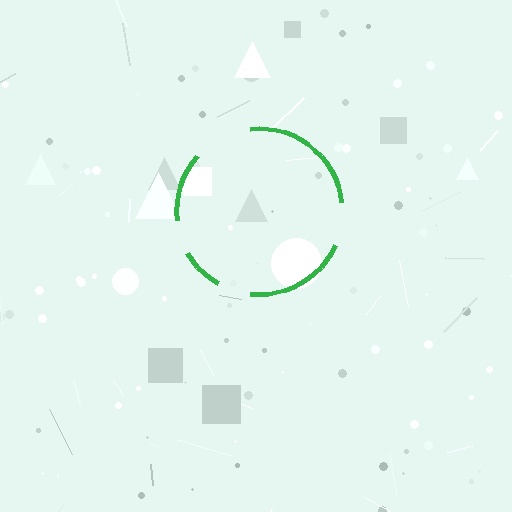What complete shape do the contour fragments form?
The contour fragments form a circle.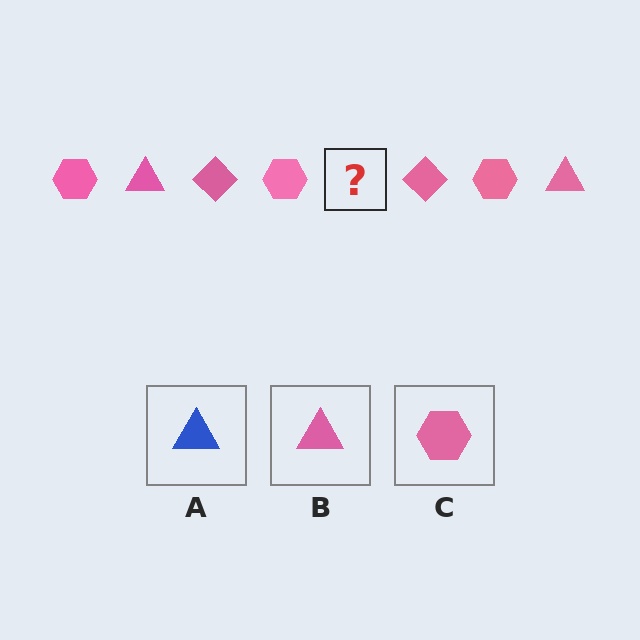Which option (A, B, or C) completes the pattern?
B.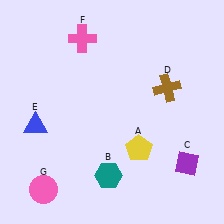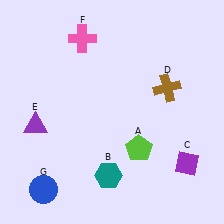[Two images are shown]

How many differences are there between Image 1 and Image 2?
There are 3 differences between the two images.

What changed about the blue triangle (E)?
In Image 1, E is blue. In Image 2, it changed to purple.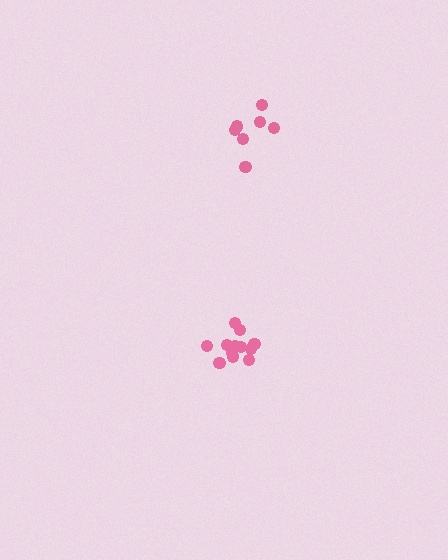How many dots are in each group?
Group 1: 12 dots, Group 2: 7 dots (19 total).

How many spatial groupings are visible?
There are 2 spatial groupings.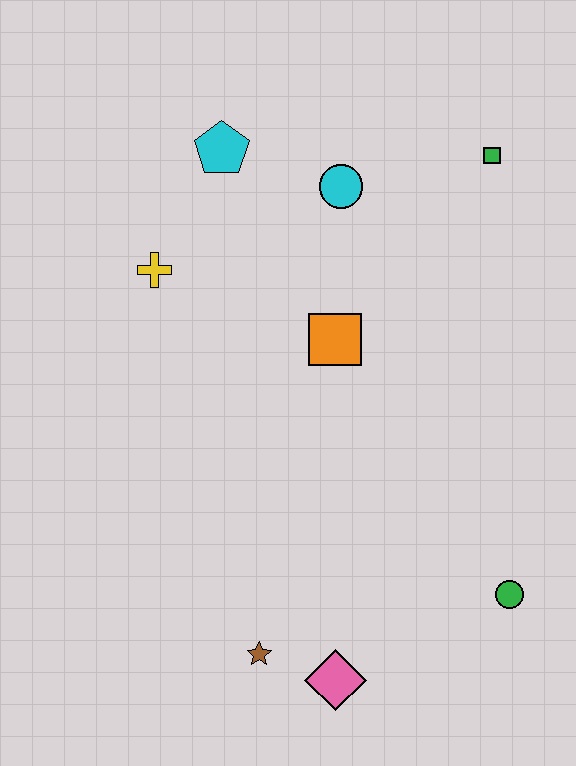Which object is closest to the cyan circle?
The cyan pentagon is closest to the cyan circle.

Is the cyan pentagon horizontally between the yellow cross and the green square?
Yes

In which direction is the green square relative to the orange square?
The green square is above the orange square.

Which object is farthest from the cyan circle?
The pink diamond is farthest from the cyan circle.